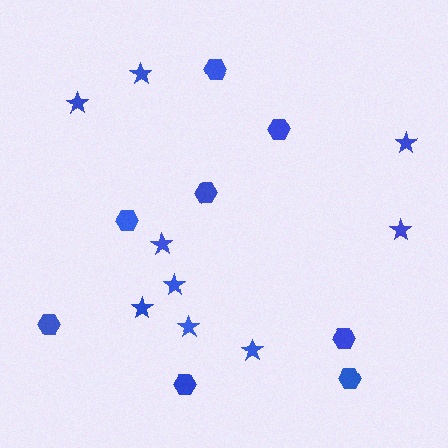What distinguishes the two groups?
There are 2 groups: one group of hexagons (8) and one group of stars (9).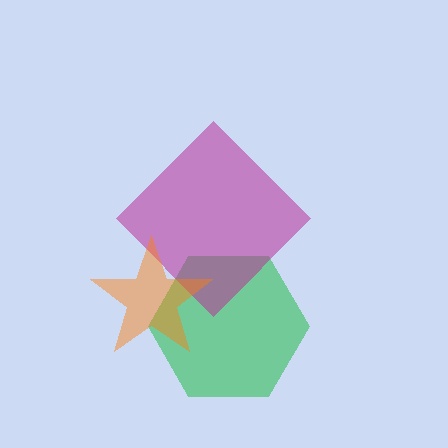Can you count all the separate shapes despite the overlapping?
Yes, there are 3 separate shapes.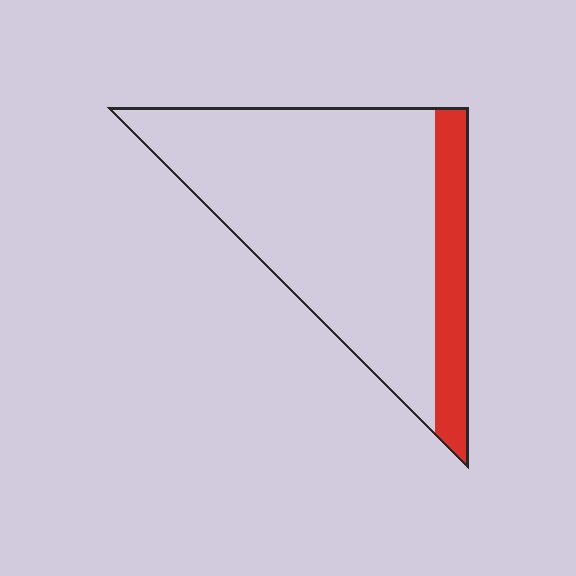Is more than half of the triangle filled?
No.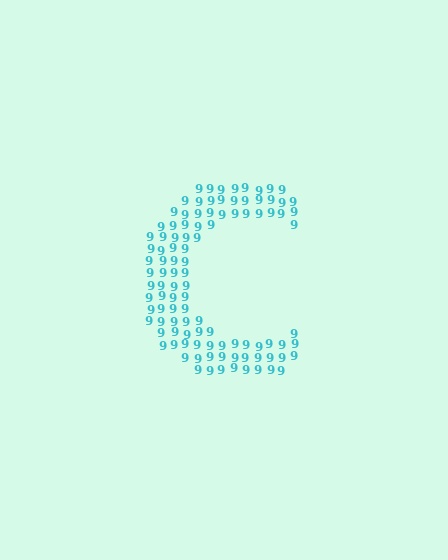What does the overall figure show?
The overall figure shows the letter C.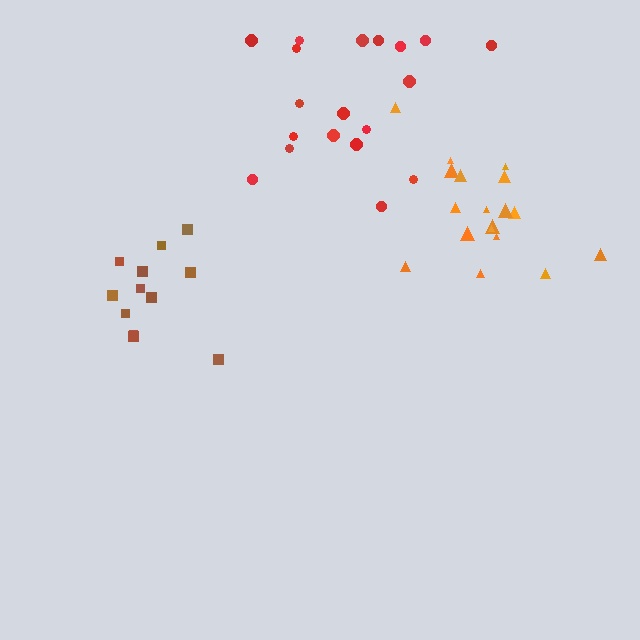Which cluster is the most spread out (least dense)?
Red.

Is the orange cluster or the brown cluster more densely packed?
Brown.